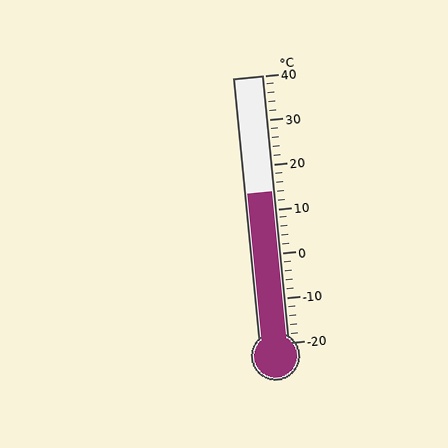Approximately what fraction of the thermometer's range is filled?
The thermometer is filled to approximately 55% of its range.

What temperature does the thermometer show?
The thermometer shows approximately 14°C.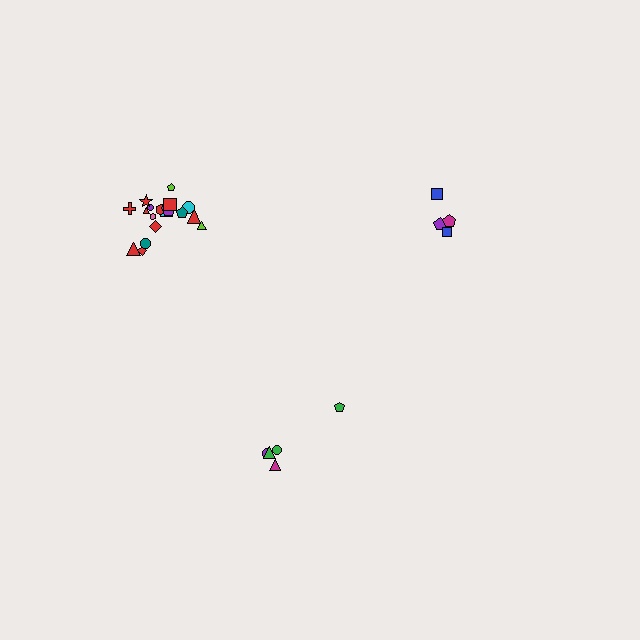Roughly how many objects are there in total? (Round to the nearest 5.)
Roughly 25 objects in total.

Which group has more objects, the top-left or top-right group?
The top-left group.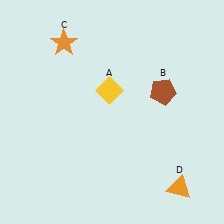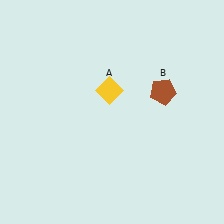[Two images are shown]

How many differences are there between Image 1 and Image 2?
There are 2 differences between the two images.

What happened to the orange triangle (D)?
The orange triangle (D) was removed in Image 2. It was in the bottom-right area of Image 1.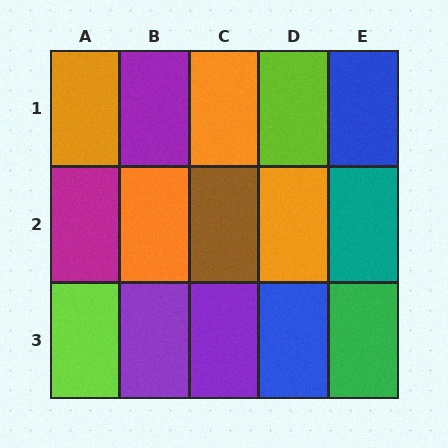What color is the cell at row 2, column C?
Brown.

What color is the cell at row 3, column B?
Purple.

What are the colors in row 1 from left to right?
Orange, purple, orange, lime, blue.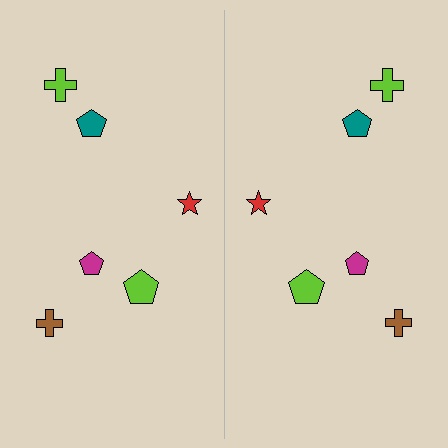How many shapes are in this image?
There are 12 shapes in this image.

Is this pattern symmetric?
Yes, this pattern has bilateral (reflection) symmetry.